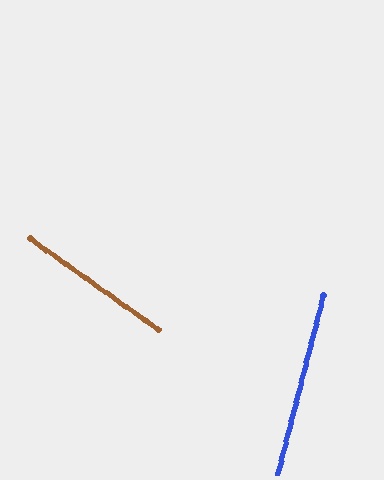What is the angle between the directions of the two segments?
Approximately 69 degrees.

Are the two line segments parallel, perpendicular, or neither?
Neither parallel nor perpendicular — they differ by about 69°.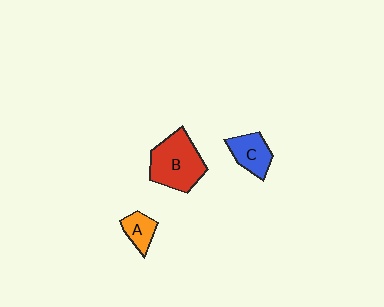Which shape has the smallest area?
Shape A (orange).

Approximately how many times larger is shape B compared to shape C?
Approximately 1.8 times.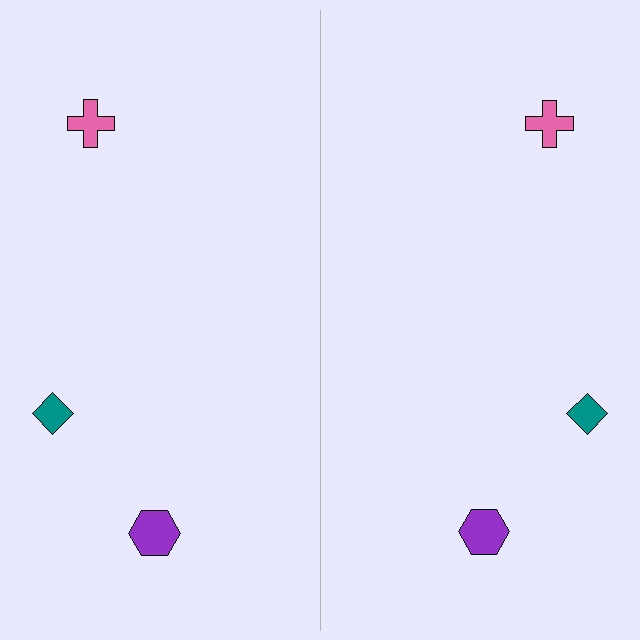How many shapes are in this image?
There are 6 shapes in this image.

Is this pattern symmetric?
Yes, this pattern has bilateral (reflection) symmetry.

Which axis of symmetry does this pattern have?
The pattern has a vertical axis of symmetry running through the center of the image.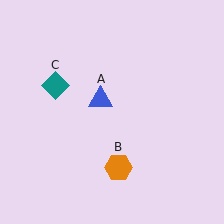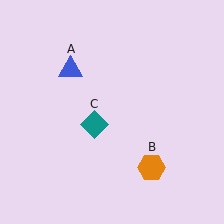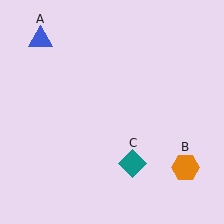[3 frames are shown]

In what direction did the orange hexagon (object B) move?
The orange hexagon (object B) moved right.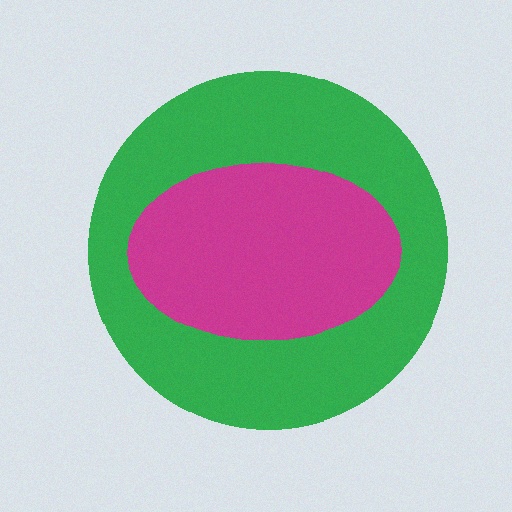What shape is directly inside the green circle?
The magenta ellipse.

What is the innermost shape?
The magenta ellipse.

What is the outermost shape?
The green circle.